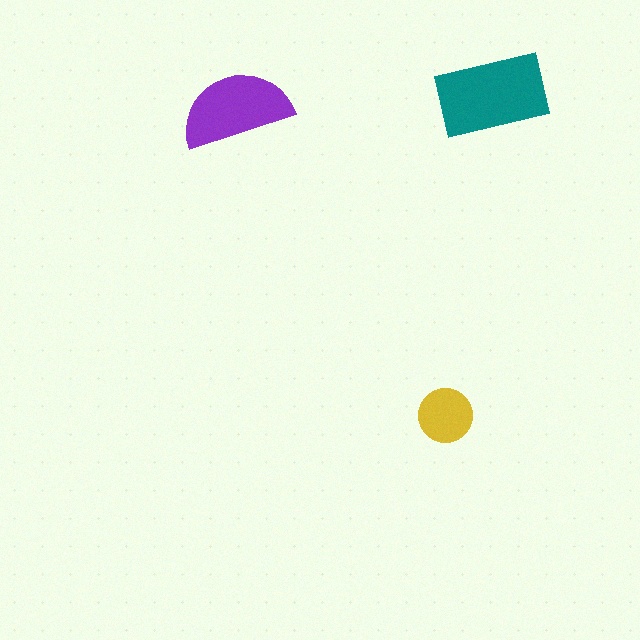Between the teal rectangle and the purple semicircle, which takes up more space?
The teal rectangle.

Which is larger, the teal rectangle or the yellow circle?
The teal rectangle.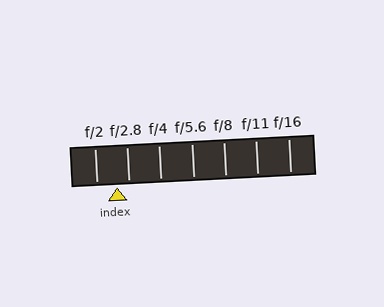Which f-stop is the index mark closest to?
The index mark is closest to f/2.8.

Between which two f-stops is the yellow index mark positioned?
The index mark is between f/2 and f/2.8.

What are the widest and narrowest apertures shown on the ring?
The widest aperture shown is f/2 and the narrowest is f/16.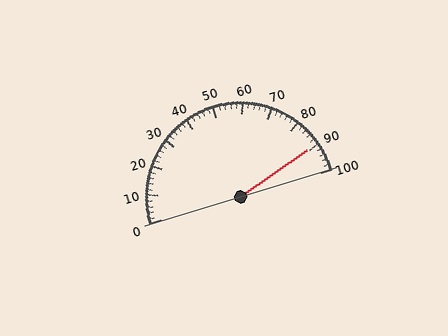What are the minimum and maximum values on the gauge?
The gauge ranges from 0 to 100.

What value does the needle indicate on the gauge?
The needle indicates approximately 90.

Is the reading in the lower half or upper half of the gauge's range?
The reading is in the upper half of the range (0 to 100).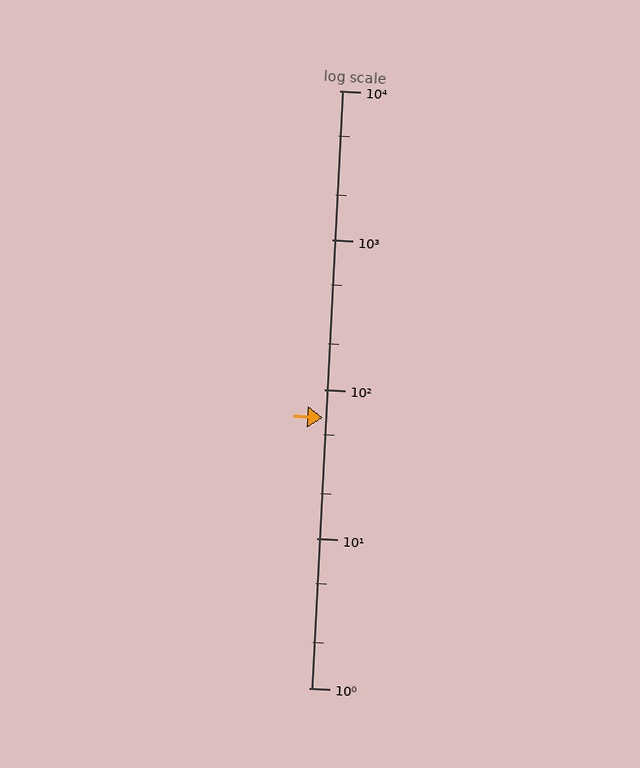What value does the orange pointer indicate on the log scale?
The pointer indicates approximately 64.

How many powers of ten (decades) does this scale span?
The scale spans 4 decades, from 1 to 10000.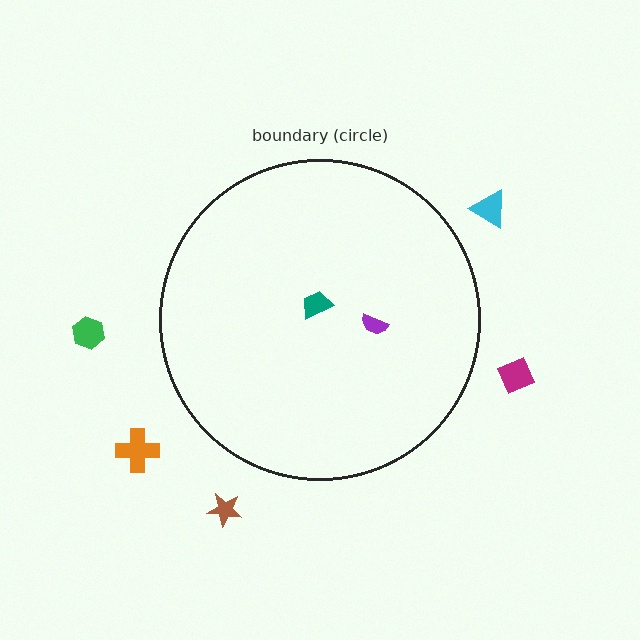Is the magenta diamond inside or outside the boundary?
Outside.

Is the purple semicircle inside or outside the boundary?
Inside.